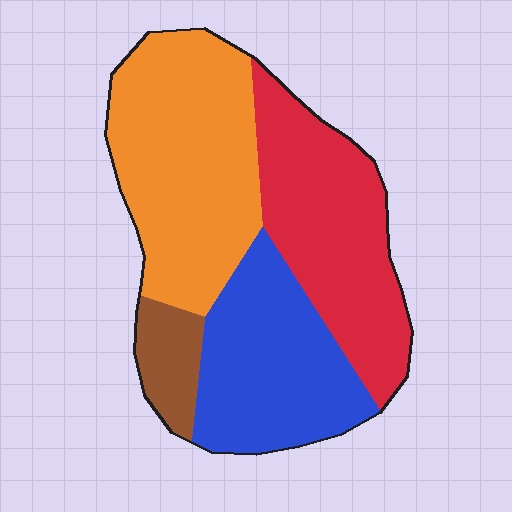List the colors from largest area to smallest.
From largest to smallest: orange, red, blue, brown.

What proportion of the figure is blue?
Blue covers about 25% of the figure.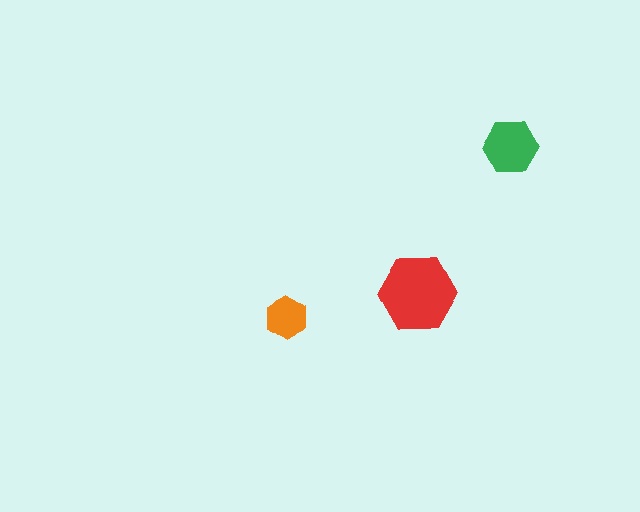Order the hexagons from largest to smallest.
the red one, the green one, the orange one.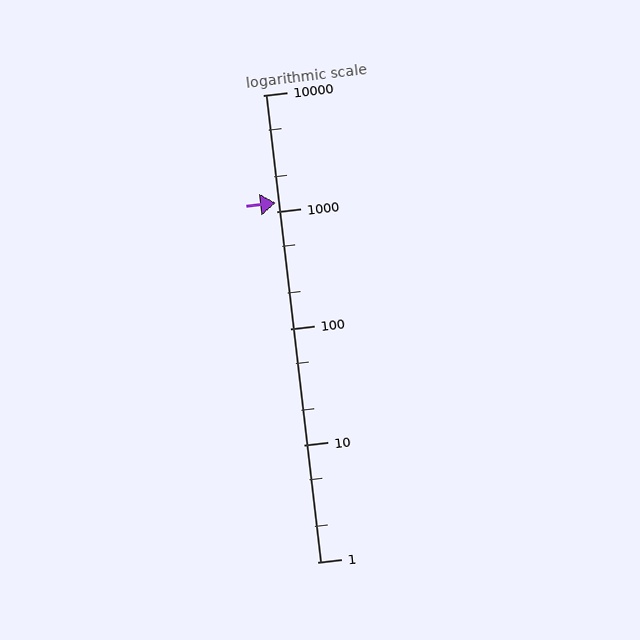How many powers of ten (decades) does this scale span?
The scale spans 4 decades, from 1 to 10000.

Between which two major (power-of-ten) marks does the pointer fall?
The pointer is between 1000 and 10000.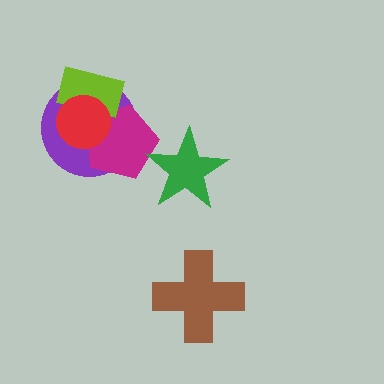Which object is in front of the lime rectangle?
The red circle is in front of the lime rectangle.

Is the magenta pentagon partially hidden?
Yes, it is partially covered by another shape.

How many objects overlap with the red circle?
3 objects overlap with the red circle.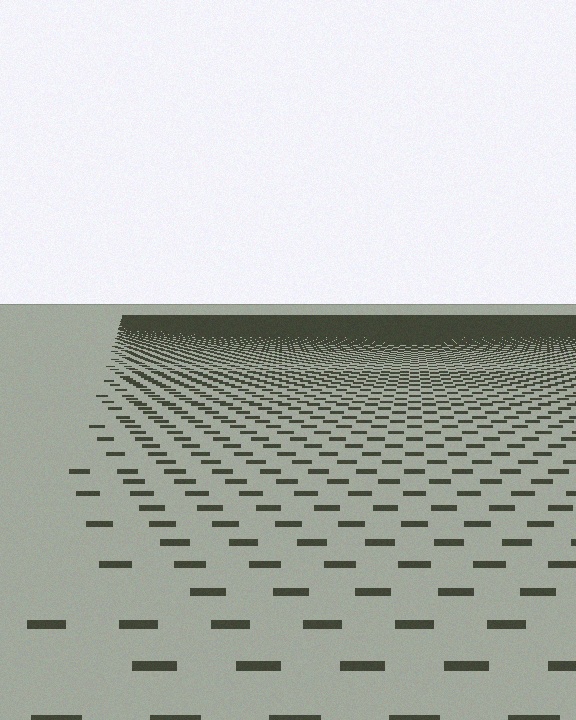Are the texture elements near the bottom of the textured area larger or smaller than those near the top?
Larger. Near the bottom, elements are closer to the viewer and appear at a bigger on-screen size.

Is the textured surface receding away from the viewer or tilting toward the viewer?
The surface is receding away from the viewer. Texture elements get smaller and denser toward the top.